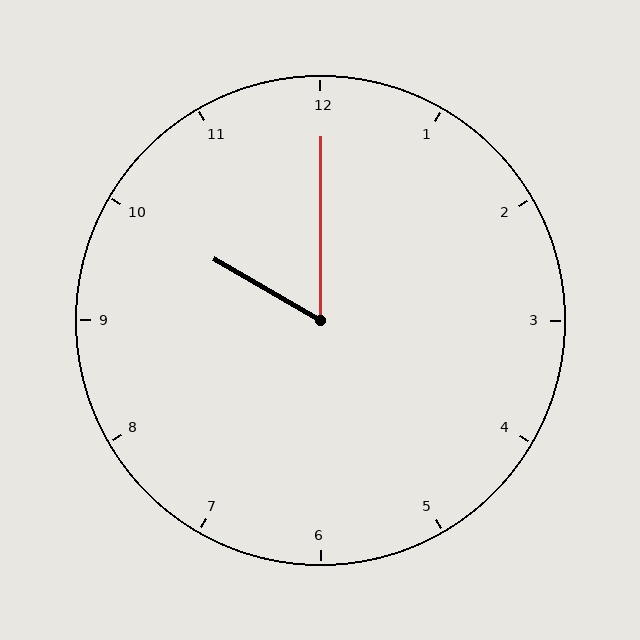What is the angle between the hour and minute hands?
Approximately 60 degrees.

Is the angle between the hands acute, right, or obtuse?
It is acute.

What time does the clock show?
10:00.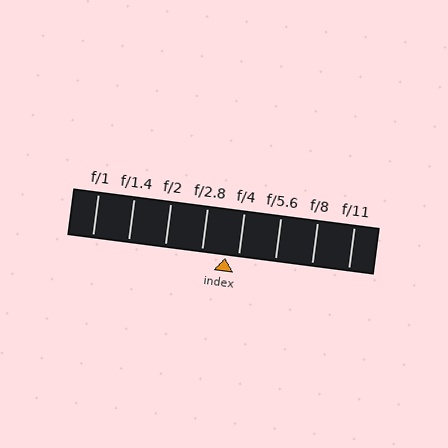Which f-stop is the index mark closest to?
The index mark is closest to f/4.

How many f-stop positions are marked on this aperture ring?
There are 8 f-stop positions marked.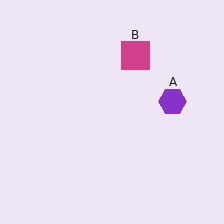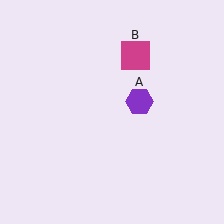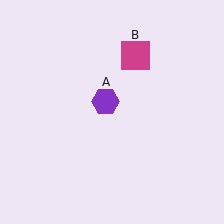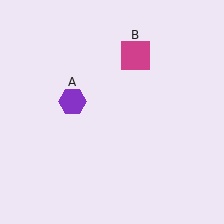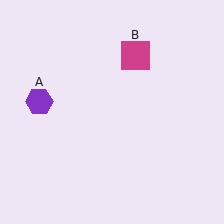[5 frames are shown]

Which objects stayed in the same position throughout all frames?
Magenta square (object B) remained stationary.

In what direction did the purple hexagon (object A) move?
The purple hexagon (object A) moved left.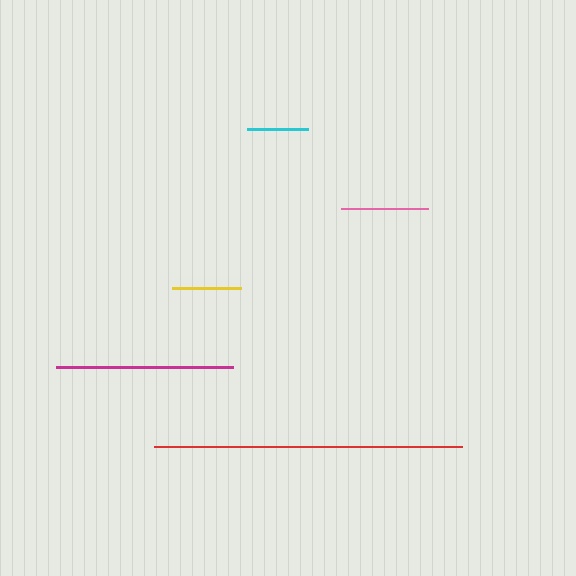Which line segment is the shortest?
The cyan line is the shortest at approximately 61 pixels.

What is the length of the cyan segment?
The cyan segment is approximately 61 pixels long.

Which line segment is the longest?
The red line is the longest at approximately 308 pixels.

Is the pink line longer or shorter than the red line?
The red line is longer than the pink line.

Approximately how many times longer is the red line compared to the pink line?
The red line is approximately 3.5 times the length of the pink line.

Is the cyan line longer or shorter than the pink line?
The pink line is longer than the cyan line.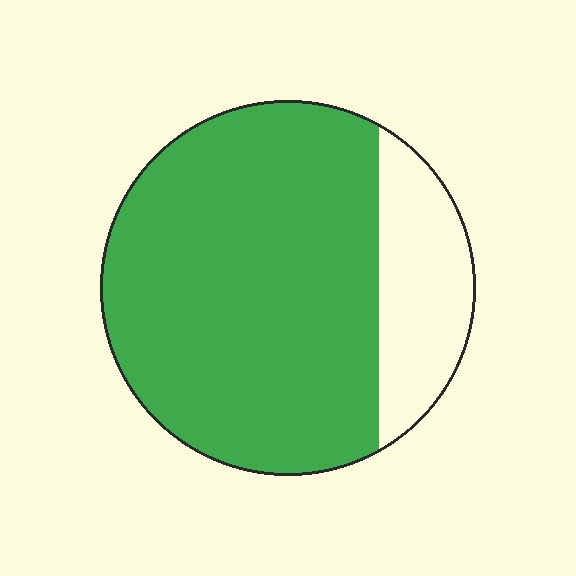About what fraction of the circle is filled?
About four fifths (4/5).